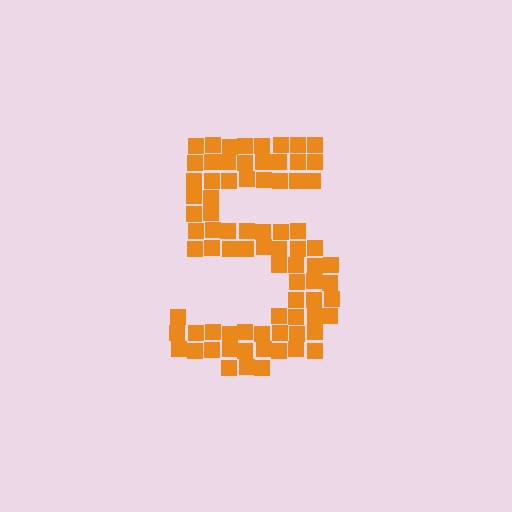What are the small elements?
The small elements are squares.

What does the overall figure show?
The overall figure shows the digit 5.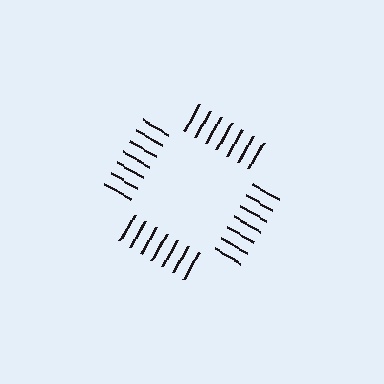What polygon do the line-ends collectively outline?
An illusory square — the line segments terminate on its edges but no continuous stroke is drawn.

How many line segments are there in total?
28 — 7 along each of the 4 edges.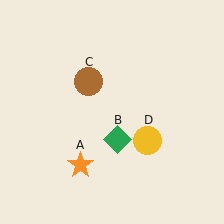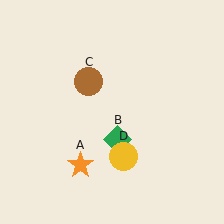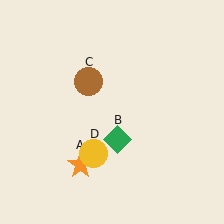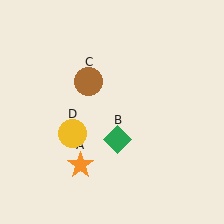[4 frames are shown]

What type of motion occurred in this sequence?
The yellow circle (object D) rotated clockwise around the center of the scene.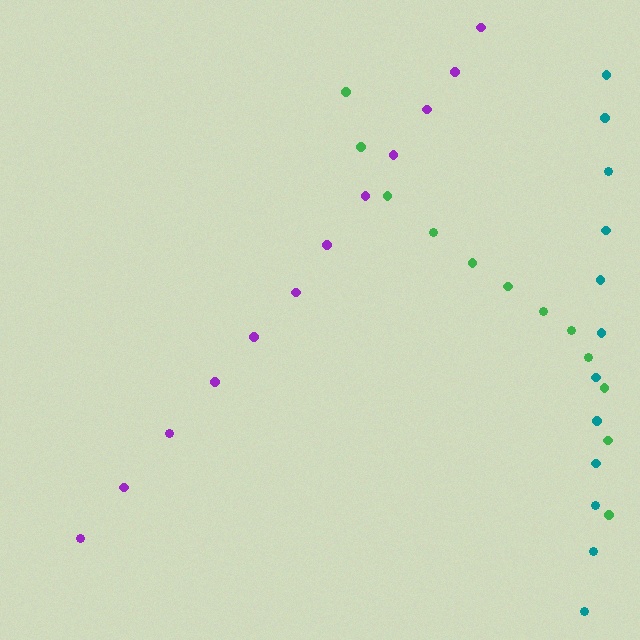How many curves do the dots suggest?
There are 3 distinct paths.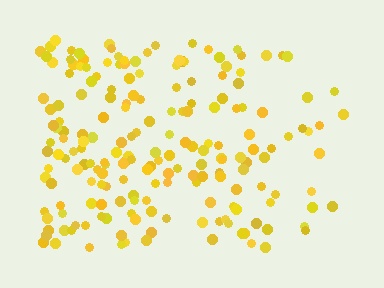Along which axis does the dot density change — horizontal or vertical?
Horizontal.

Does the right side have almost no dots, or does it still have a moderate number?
Still a moderate number, just noticeably fewer than the left.